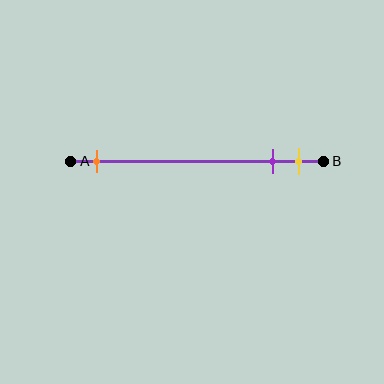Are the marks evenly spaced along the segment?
No, the marks are not evenly spaced.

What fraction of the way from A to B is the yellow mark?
The yellow mark is approximately 90% (0.9) of the way from A to B.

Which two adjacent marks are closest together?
The purple and yellow marks are the closest adjacent pair.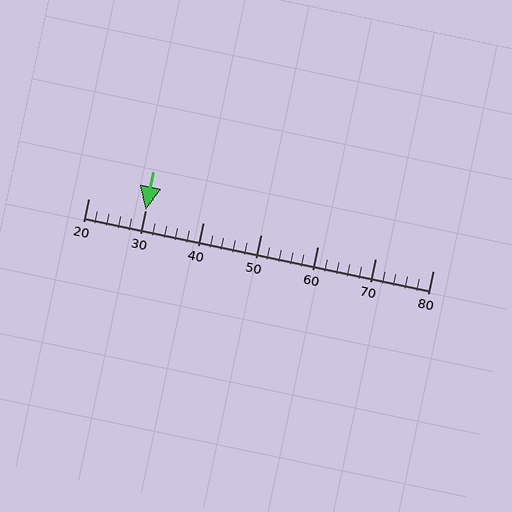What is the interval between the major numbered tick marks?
The major tick marks are spaced 10 units apart.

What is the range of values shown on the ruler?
The ruler shows values from 20 to 80.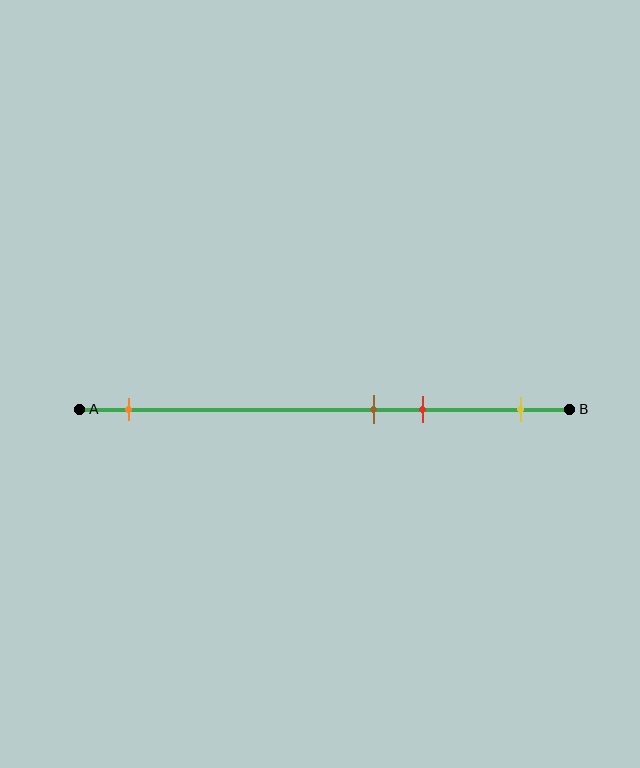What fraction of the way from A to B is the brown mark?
The brown mark is approximately 60% (0.6) of the way from A to B.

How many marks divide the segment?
There are 4 marks dividing the segment.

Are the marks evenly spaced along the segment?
No, the marks are not evenly spaced.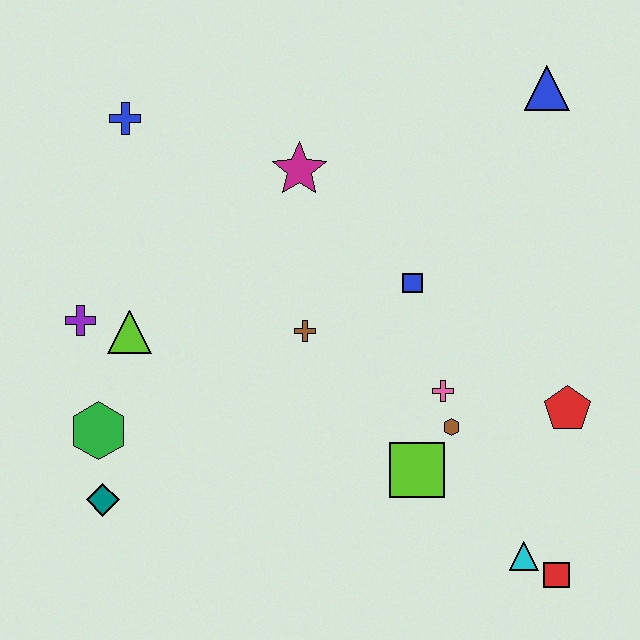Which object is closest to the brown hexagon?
The pink cross is closest to the brown hexagon.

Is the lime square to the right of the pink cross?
No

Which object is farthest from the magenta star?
The red square is farthest from the magenta star.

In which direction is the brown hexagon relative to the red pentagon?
The brown hexagon is to the left of the red pentagon.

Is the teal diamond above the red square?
Yes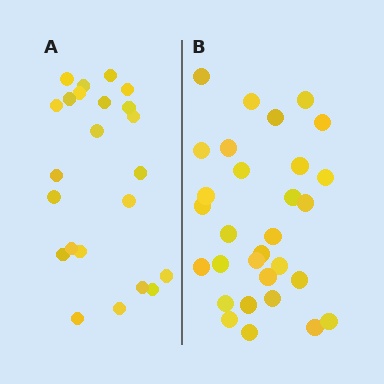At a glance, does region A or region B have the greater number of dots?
Region B (the right region) has more dots.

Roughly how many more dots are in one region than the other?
Region B has roughly 8 or so more dots than region A.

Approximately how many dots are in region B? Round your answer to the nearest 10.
About 30 dots.